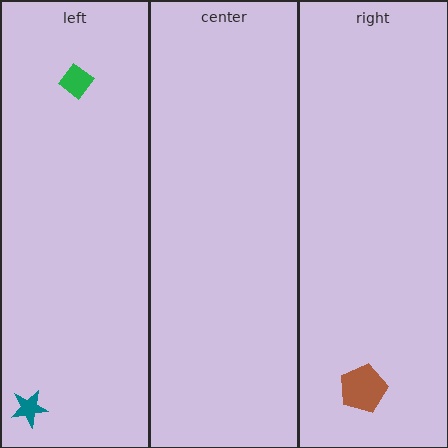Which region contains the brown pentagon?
The right region.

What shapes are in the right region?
The brown pentagon.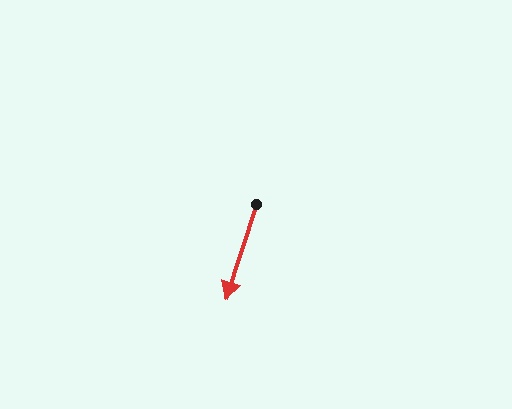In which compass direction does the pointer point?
South.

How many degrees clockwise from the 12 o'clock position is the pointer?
Approximately 198 degrees.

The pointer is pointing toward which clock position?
Roughly 7 o'clock.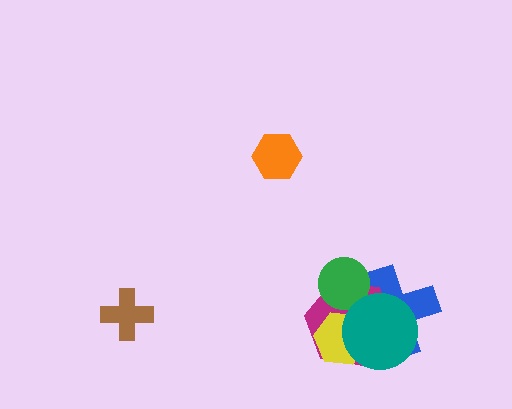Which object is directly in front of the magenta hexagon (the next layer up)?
The yellow hexagon is directly in front of the magenta hexagon.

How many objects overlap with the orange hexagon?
0 objects overlap with the orange hexagon.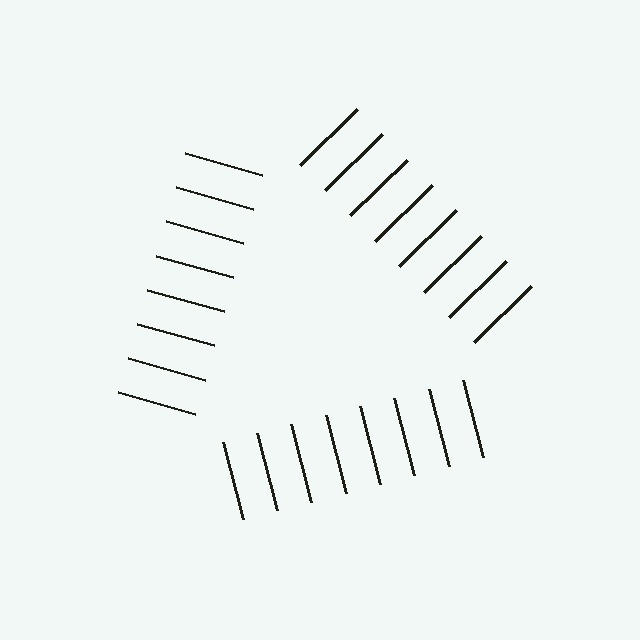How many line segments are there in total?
24 — 8 along each of the 3 edges.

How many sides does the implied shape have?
3 sides — the line-ends trace a triangle.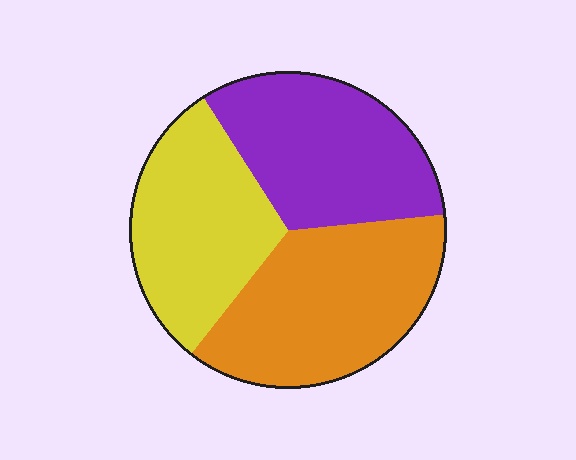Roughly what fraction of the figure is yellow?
Yellow covers 31% of the figure.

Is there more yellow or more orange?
Orange.